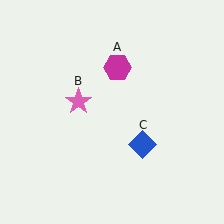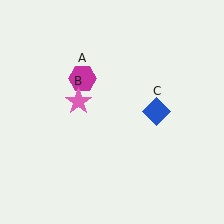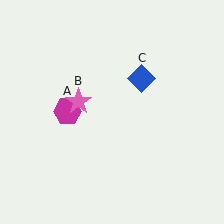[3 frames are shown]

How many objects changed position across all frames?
2 objects changed position: magenta hexagon (object A), blue diamond (object C).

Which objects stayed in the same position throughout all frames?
Pink star (object B) remained stationary.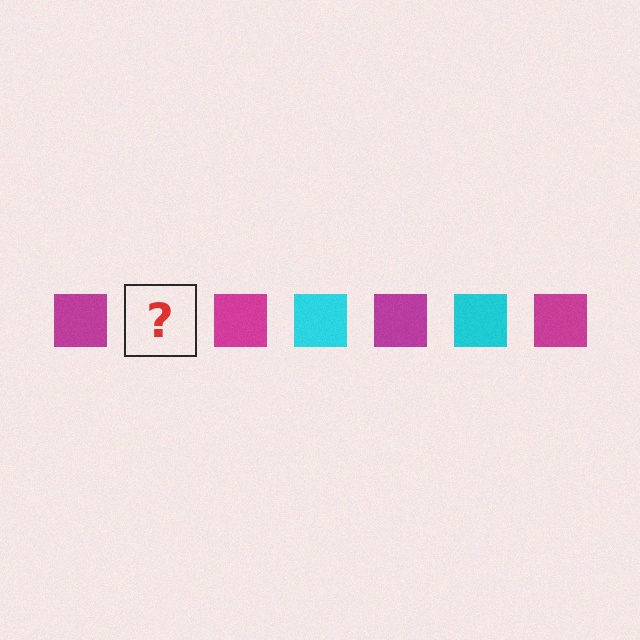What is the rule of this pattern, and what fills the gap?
The rule is that the pattern cycles through magenta, cyan squares. The gap should be filled with a cyan square.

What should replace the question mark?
The question mark should be replaced with a cyan square.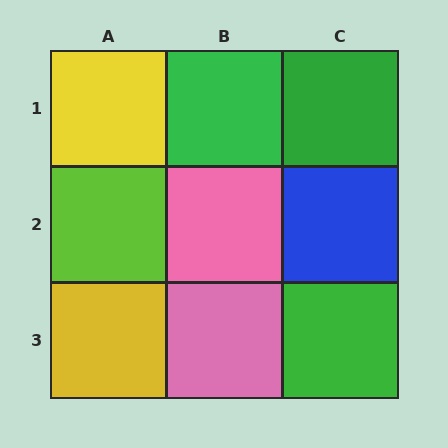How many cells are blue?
1 cell is blue.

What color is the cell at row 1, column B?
Green.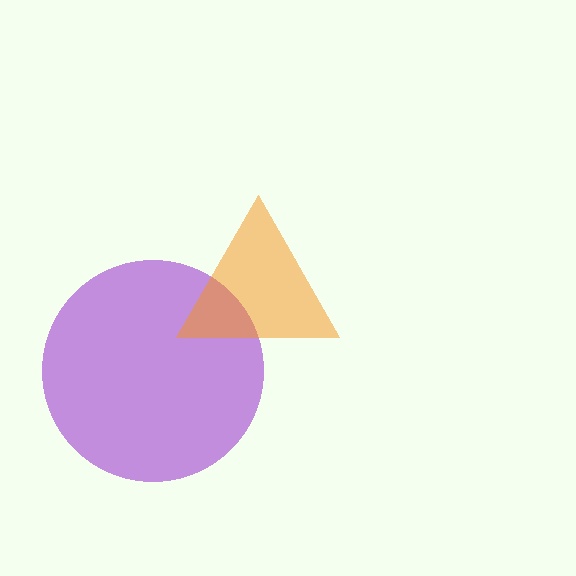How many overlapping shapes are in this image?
There are 2 overlapping shapes in the image.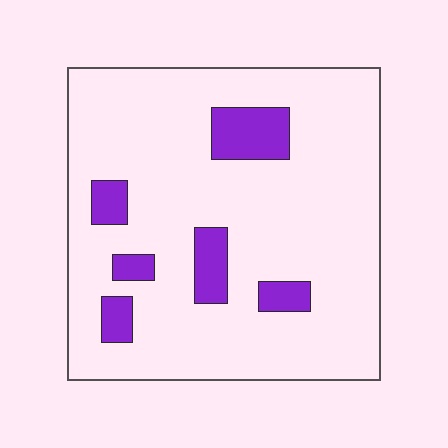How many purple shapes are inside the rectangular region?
6.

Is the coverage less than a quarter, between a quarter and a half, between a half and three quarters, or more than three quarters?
Less than a quarter.